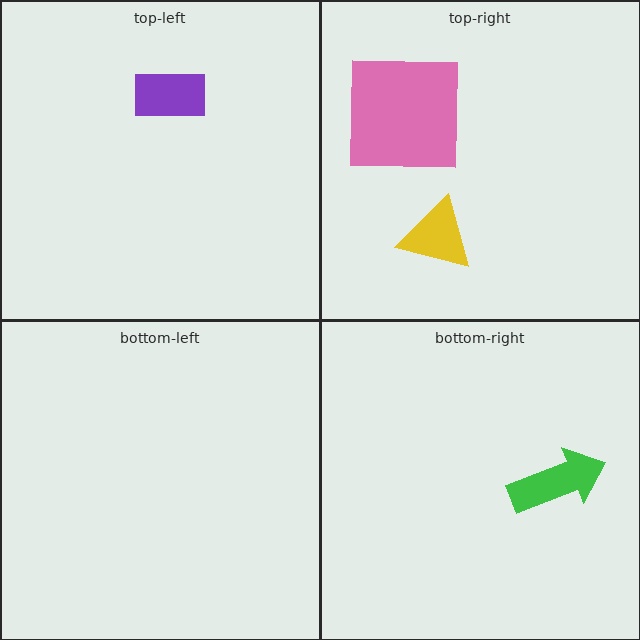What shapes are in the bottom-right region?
The green arrow.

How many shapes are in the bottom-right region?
1.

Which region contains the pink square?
The top-right region.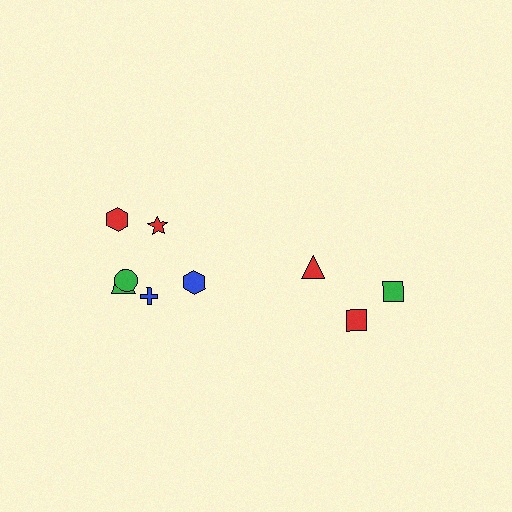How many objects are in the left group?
There are 6 objects.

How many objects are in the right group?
There are 3 objects.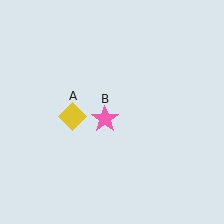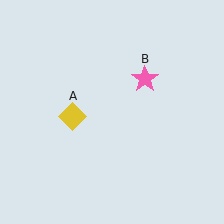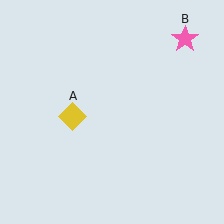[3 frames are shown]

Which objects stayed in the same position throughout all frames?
Yellow diamond (object A) remained stationary.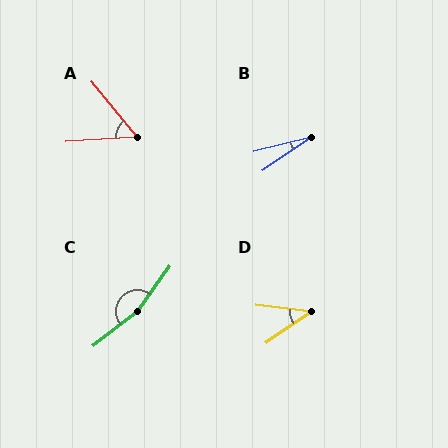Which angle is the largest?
C, at approximately 163 degrees.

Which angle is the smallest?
B, at approximately 20 degrees.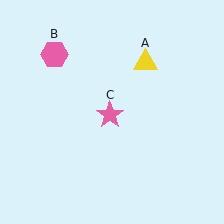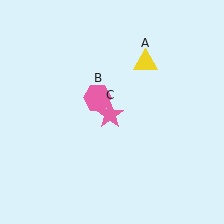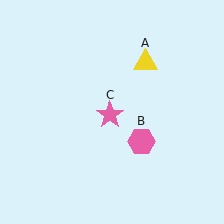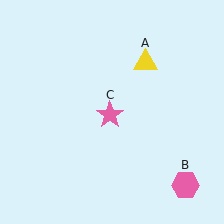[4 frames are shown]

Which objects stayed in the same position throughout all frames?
Yellow triangle (object A) and pink star (object C) remained stationary.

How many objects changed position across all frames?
1 object changed position: pink hexagon (object B).